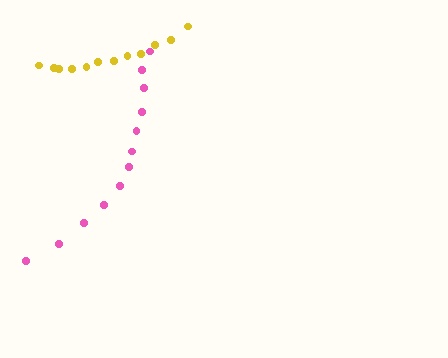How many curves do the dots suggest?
There are 2 distinct paths.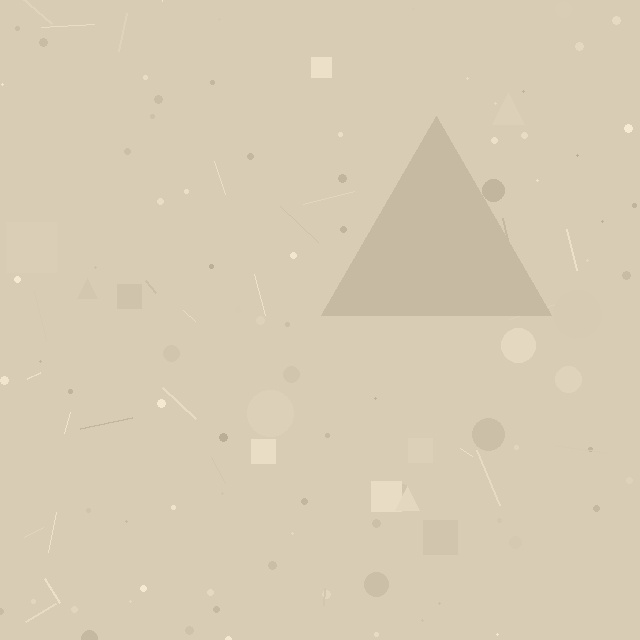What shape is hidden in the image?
A triangle is hidden in the image.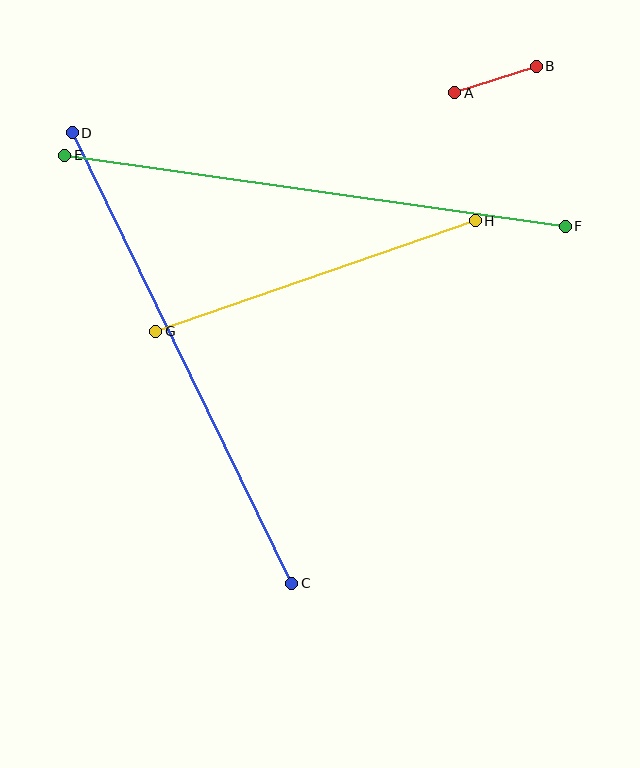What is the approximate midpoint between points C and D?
The midpoint is at approximately (182, 358) pixels.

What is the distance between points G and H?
The distance is approximately 338 pixels.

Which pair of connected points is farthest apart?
Points E and F are farthest apart.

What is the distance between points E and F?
The distance is approximately 506 pixels.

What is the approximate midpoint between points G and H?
The midpoint is at approximately (315, 276) pixels.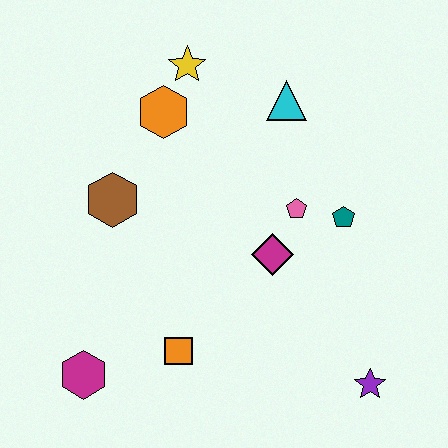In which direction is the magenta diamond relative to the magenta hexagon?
The magenta diamond is to the right of the magenta hexagon.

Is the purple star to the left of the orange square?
No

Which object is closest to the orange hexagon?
The yellow star is closest to the orange hexagon.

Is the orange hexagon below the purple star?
No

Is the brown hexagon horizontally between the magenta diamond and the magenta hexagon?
Yes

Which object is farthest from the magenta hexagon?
The cyan triangle is farthest from the magenta hexagon.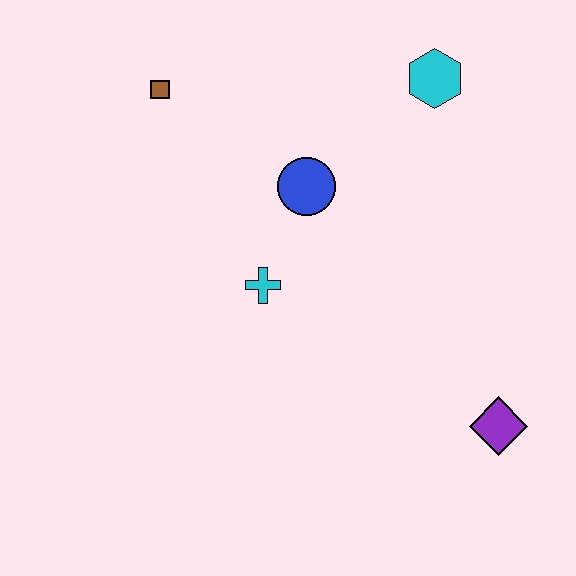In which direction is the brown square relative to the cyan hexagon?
The brown square is to the left of the cyan hexagon.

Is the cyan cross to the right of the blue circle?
No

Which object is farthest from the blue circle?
The purple diamond is farthest from the blue circle.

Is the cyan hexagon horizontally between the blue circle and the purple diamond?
Yes